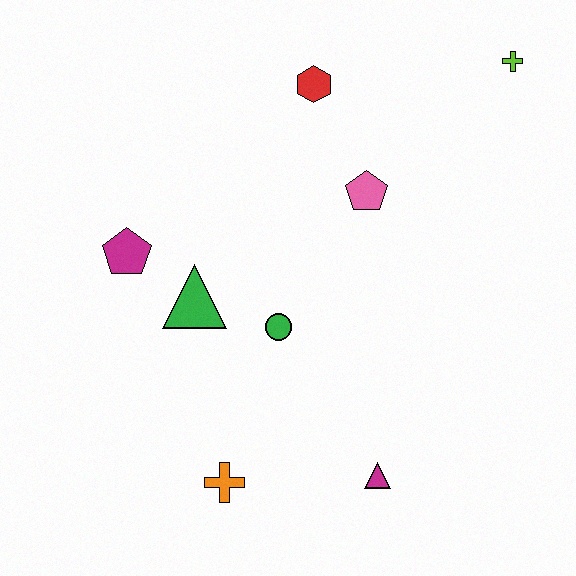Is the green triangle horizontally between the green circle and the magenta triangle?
No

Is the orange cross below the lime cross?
Yes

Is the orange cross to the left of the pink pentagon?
Yes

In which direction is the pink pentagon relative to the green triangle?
The pink pentagon is to the right of the green triangle.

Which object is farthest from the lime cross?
The orange cross is farthest from the lime cross.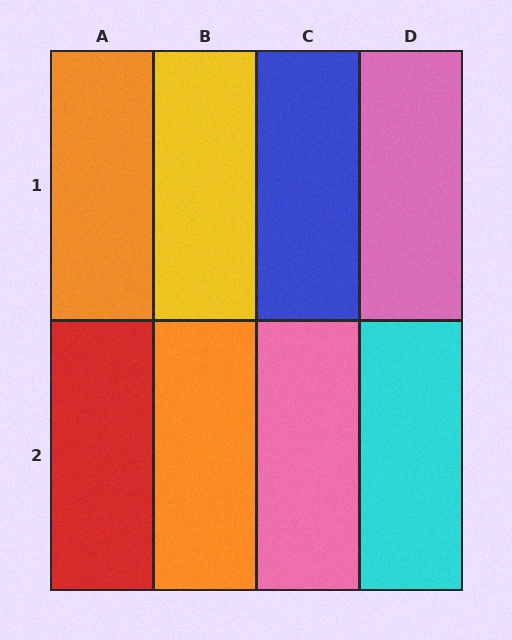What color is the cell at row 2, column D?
Cyan.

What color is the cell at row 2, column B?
Orange.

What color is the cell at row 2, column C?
Pink.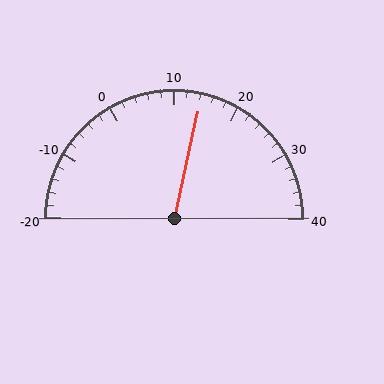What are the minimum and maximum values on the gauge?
The gauge ranges from -20 to 40.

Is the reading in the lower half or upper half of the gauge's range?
The reading is in the upper half of the range (-20 to 40).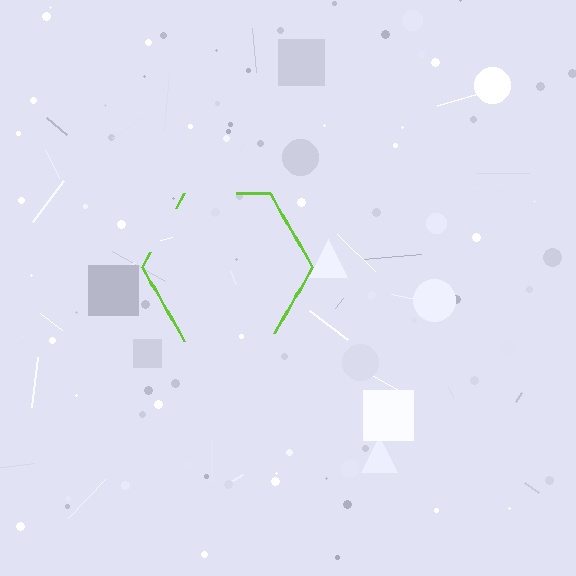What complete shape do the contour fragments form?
The contour fragments form a hexagon.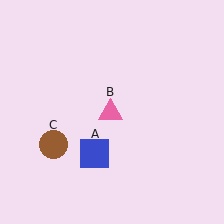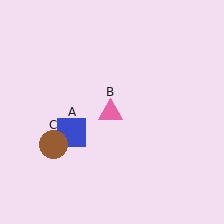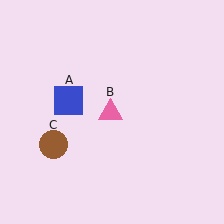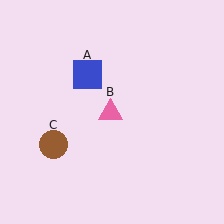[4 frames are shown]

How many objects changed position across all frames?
1 object changed position: blue square (object A).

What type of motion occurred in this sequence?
The blue square (object A) rotated clockwise around the center of the scene.